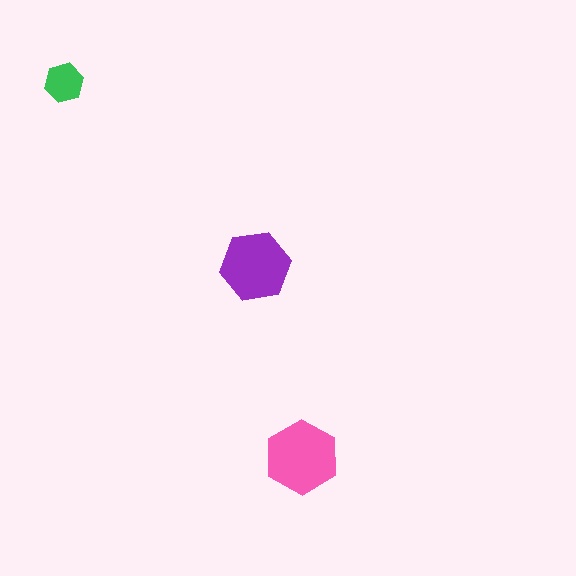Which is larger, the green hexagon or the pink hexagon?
The pink one.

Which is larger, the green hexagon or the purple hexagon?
The purple one.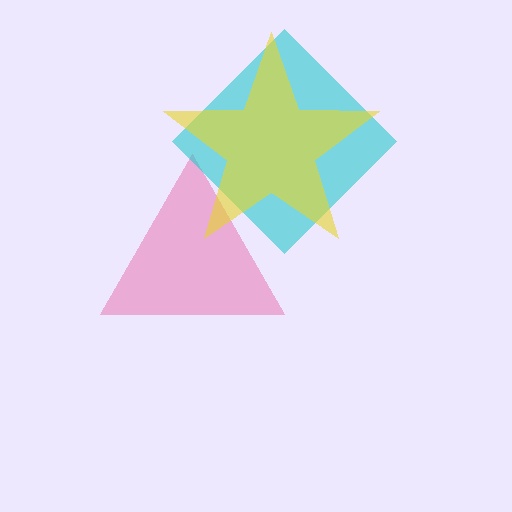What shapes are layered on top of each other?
The layered shapes are: a pink triangle, a cyan diamond, a yellow star.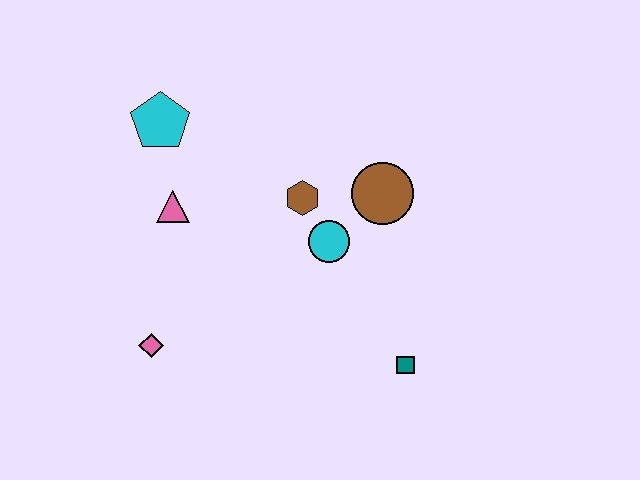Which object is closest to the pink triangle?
The cyan pentagon is closest to the pink triangle.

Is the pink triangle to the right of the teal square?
No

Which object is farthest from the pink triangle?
The teal square is farthest from the pink triangle.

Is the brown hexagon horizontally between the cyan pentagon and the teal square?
Yes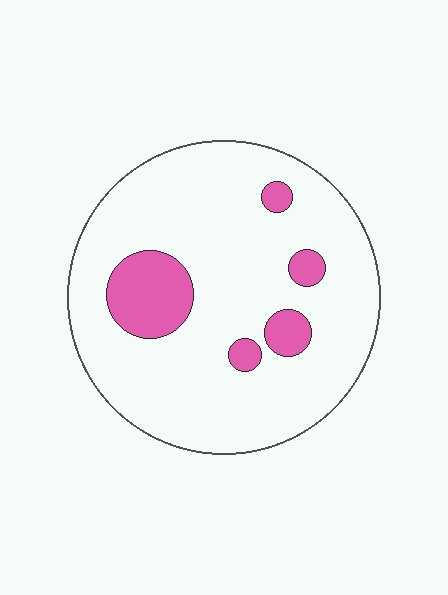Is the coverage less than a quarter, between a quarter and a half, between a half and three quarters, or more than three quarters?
Less than a quarter.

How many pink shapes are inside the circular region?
5.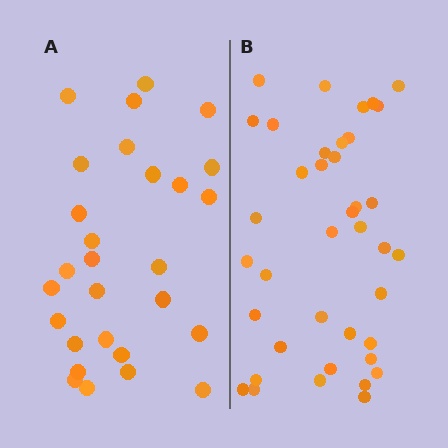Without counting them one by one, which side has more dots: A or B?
Region B (the right region) has more dots.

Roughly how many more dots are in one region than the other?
Region B has roughly 12 or so more dots than region A.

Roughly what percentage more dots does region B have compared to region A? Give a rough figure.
About 40% more.